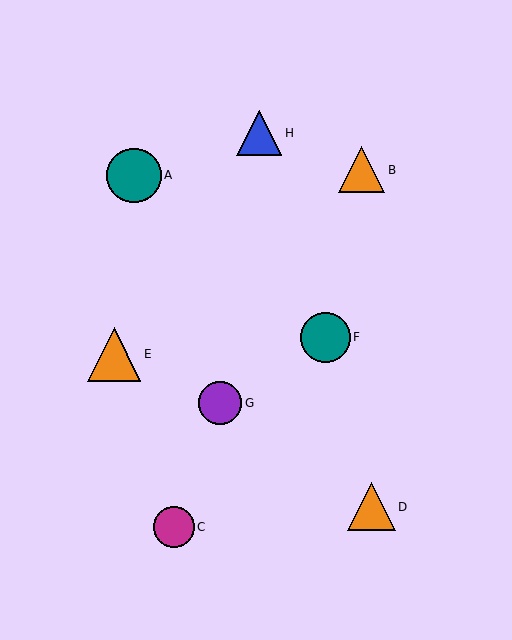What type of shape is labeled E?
Shape E is an orange triangle.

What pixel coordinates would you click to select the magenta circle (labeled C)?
Click at (174, 527) to select the magenta circle C.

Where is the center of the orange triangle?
The center of the orange triangle is at (371, 507).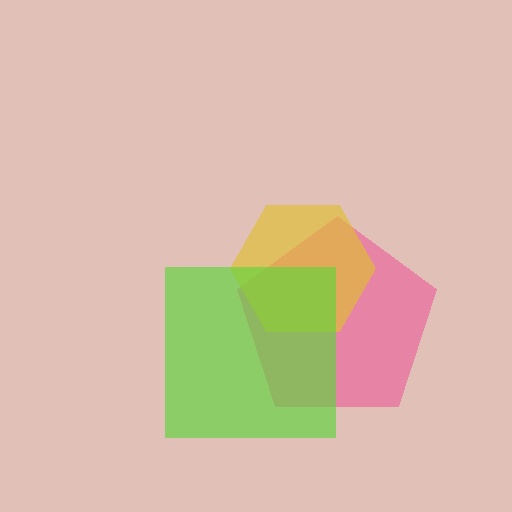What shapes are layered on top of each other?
The layered shapes are: a pink pentagon, a yellow hexagon, a lime square.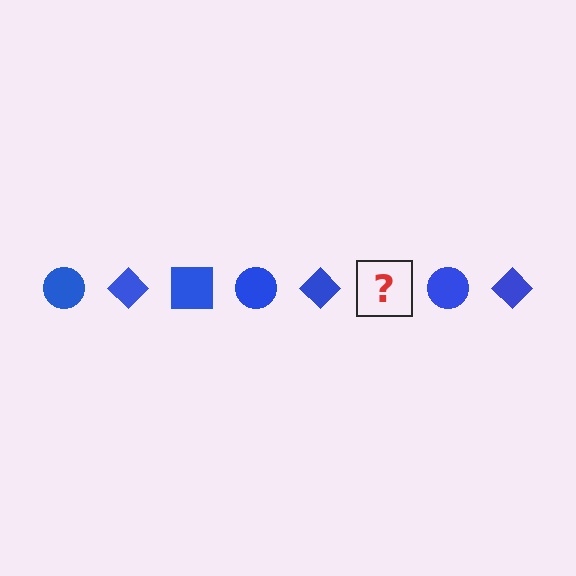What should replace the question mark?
The question mark should be replaced with a blue square.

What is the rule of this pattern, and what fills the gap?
The rule is that the pattern cycles through circle, diamond, square shapes in blue. The gap should be filled with a blue square.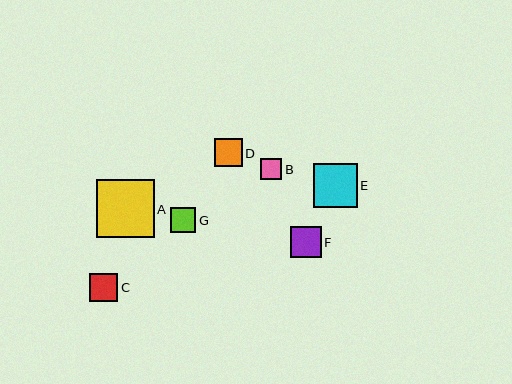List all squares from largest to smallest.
From largest to smallest: A, E, F, C, D, G, B.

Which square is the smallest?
Square B is the smallest with a size of approximately 21 pixels.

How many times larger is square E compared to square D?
Square E is approximately 1.6 times the size of square D.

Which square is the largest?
Square A is the largest with a size of approximately 58 pixels.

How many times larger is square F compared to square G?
Square F is approximately 1.3 times the size of square G.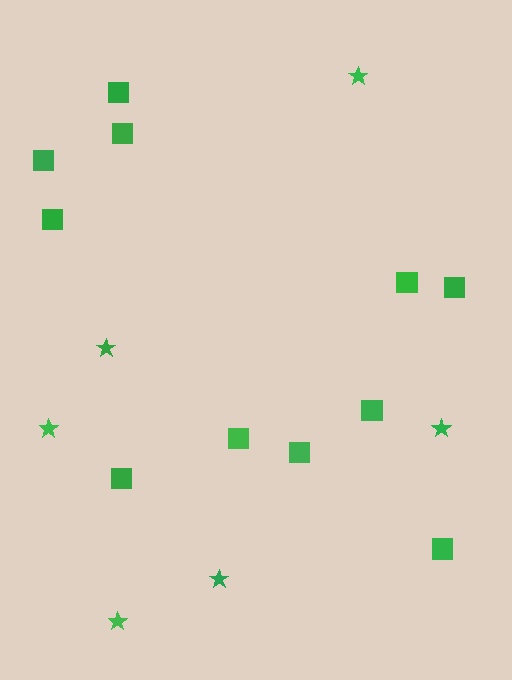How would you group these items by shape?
There are 2 groups: one group of squares (11) and one group of stars (6).